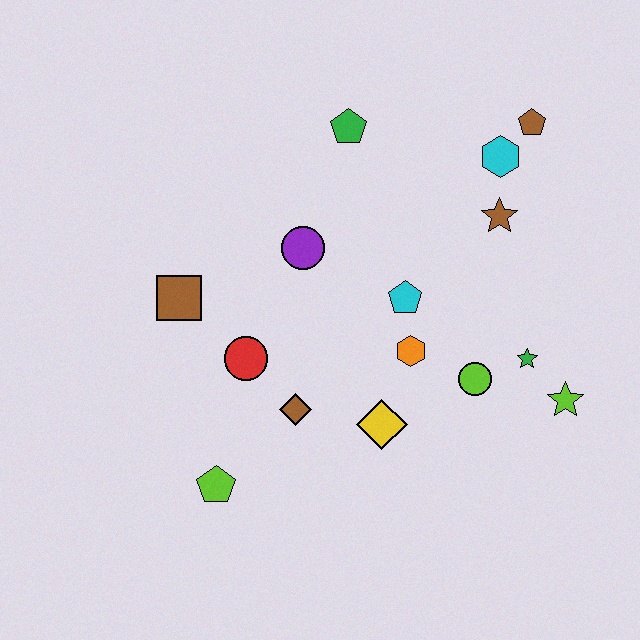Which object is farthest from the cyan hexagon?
The lime pentagon is farthest from the cyan hexagon.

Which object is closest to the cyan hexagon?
The brown pentagon is closest to the cyan hexagon.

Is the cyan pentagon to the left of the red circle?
No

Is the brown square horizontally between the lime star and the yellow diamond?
No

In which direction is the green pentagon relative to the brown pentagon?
The green pentagon is to the left of the brown pentagon.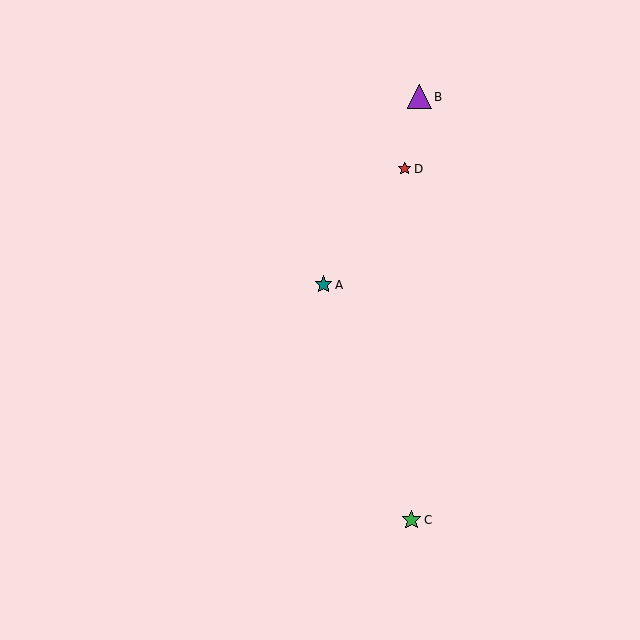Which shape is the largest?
The purple triangle (labeled B) is the largest.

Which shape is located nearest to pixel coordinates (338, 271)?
The teal star (labeled A) at (324, 285) is nearest to that location.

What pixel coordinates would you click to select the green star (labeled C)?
Click at (411, 520) to select the green star C.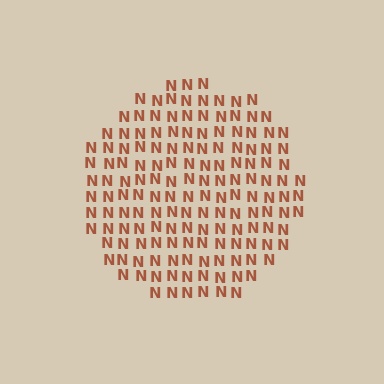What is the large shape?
The large shape is a circle.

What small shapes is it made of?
It is made of small letter N's.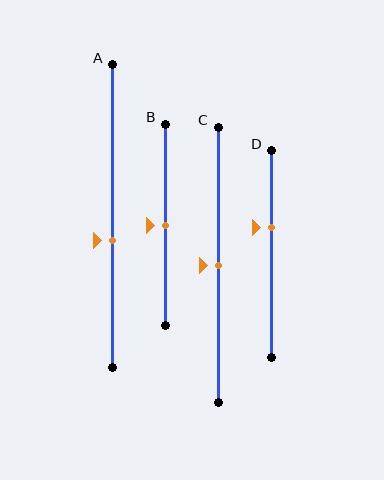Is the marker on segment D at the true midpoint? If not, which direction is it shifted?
No, the marker on segment D is shifted upward by about 13% of the segment length.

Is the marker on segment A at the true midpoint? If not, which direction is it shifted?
No, the marker on segment A is shifted downward by about 8% of the segment length.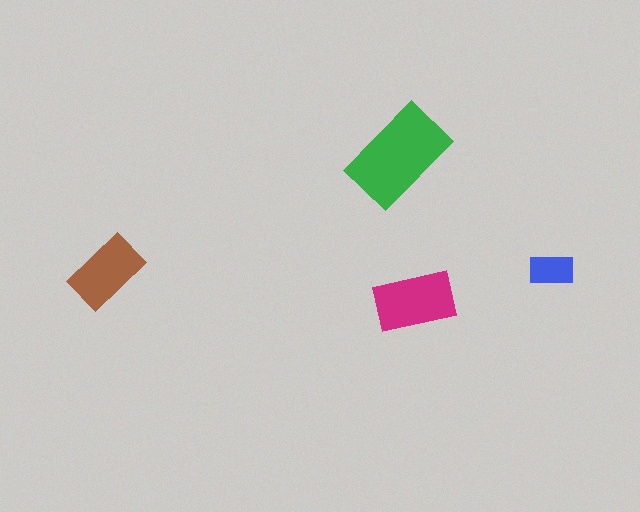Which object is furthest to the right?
The blue rectangle is rightmost.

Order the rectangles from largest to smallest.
the green one, the magenta one, the brown one, the blue one.